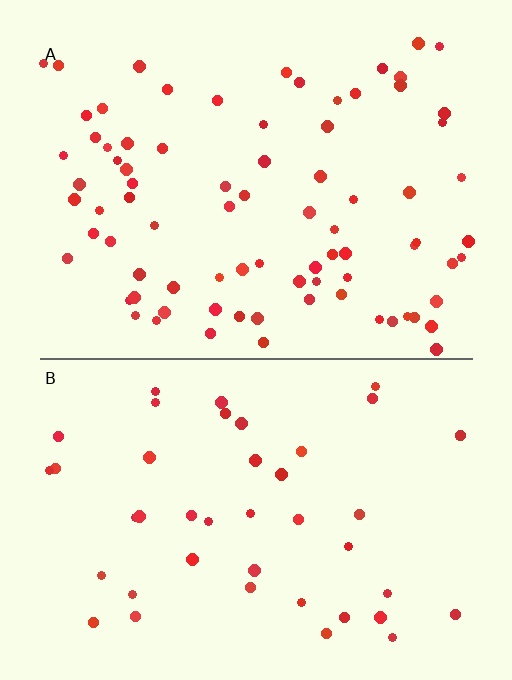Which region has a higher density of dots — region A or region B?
A (the top).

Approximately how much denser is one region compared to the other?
Approximately 1.9× — region A over region B.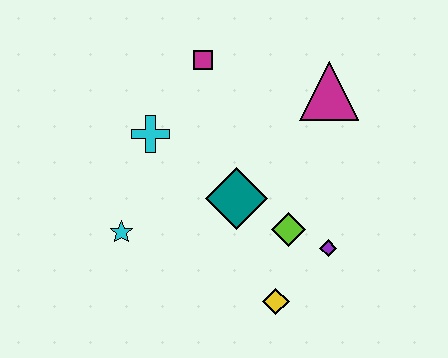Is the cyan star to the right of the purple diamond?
No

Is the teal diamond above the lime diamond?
Yes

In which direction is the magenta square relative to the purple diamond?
The magenta square is above the purple diamond.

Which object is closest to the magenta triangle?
The magenta square is closest to the magenta triangle.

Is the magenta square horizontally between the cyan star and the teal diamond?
Yes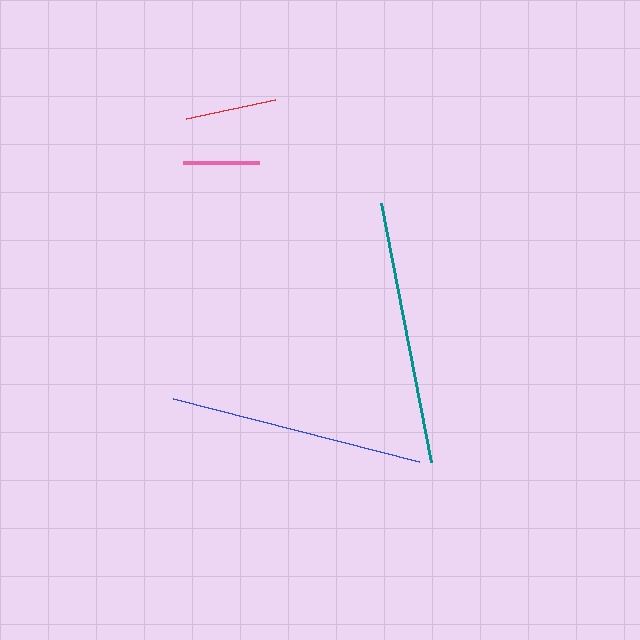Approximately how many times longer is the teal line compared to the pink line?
The teal line is approximately 3.5 times the length of the pink line.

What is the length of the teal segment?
The teal segment is approximately 264 pixels long.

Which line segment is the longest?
The teal line is the longest at approximately 264 pixels.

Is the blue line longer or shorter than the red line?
The blue line is longer than the red line.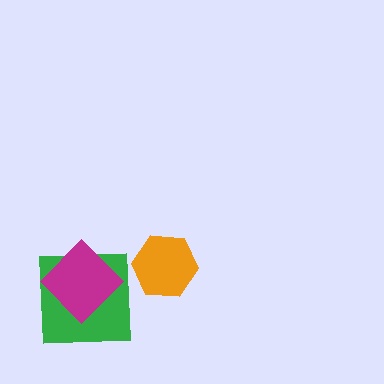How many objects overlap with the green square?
1 object overlaps with the green square.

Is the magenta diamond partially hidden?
No, no other shape covers it.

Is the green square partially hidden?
Yes, it is partially covered by another shape.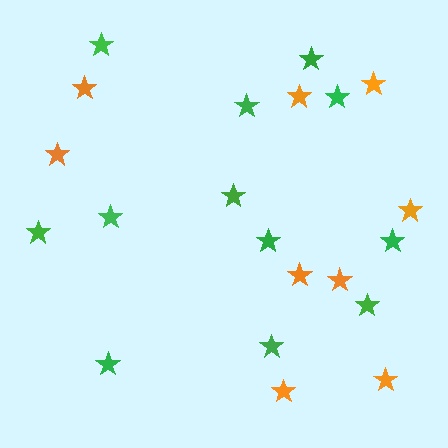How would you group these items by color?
There are 2 groups: one group of orange stars (9) and one group of green stars (12).